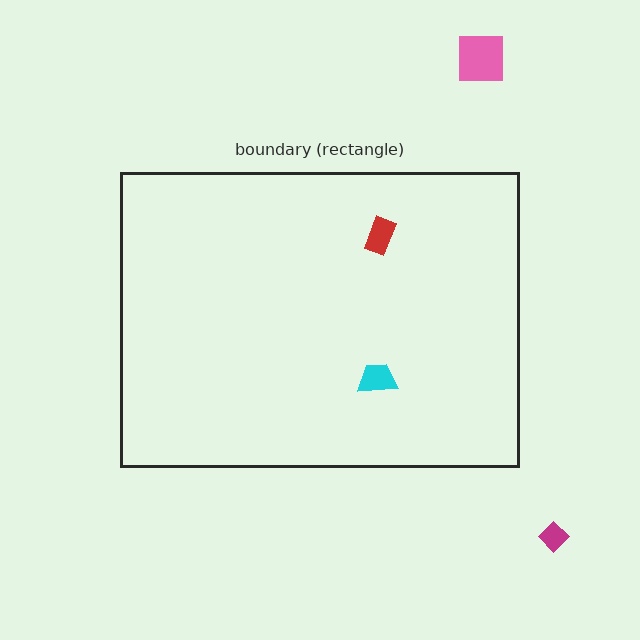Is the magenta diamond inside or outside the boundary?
Outside.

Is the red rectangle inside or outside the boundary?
Inside.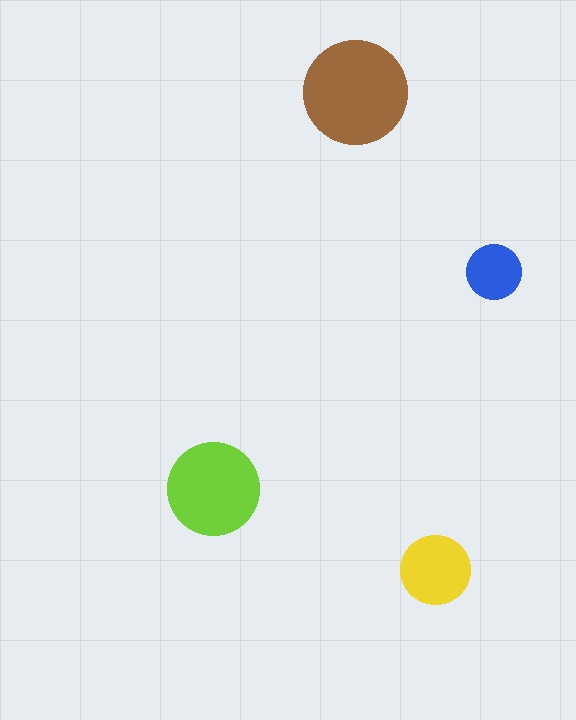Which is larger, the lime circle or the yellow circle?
The lime one.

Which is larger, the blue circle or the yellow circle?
The yellow one.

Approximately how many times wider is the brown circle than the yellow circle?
About 1.5 times wider.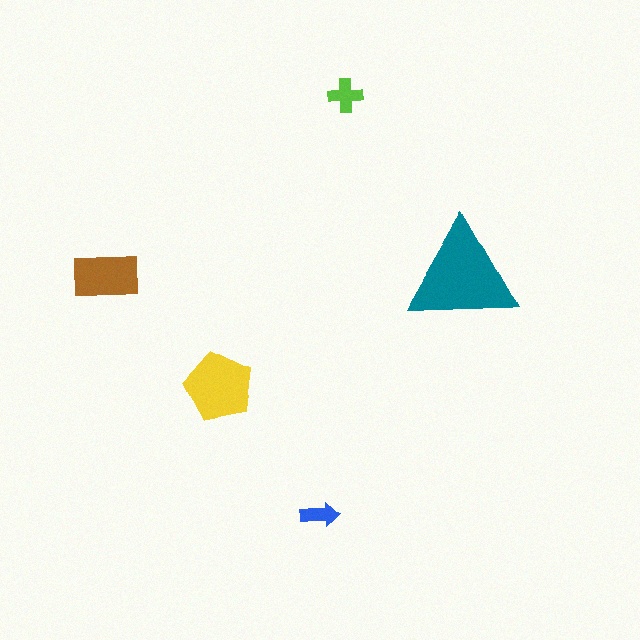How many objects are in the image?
There are 5 objects in the image.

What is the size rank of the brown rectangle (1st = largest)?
3rd.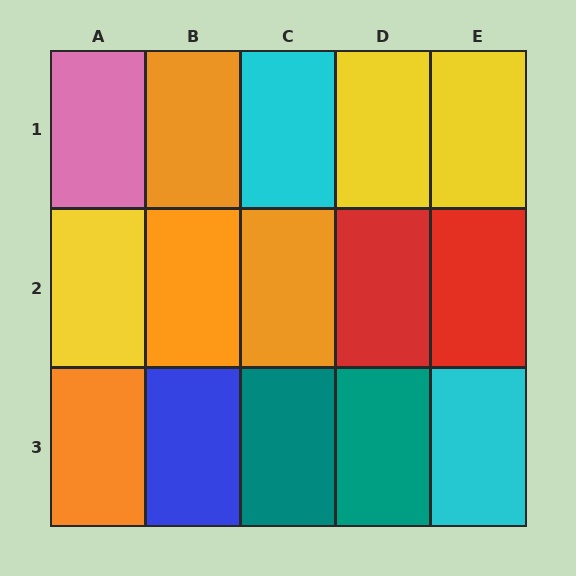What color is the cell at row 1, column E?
Yellow.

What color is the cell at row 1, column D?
Yellow.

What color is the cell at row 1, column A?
Pink.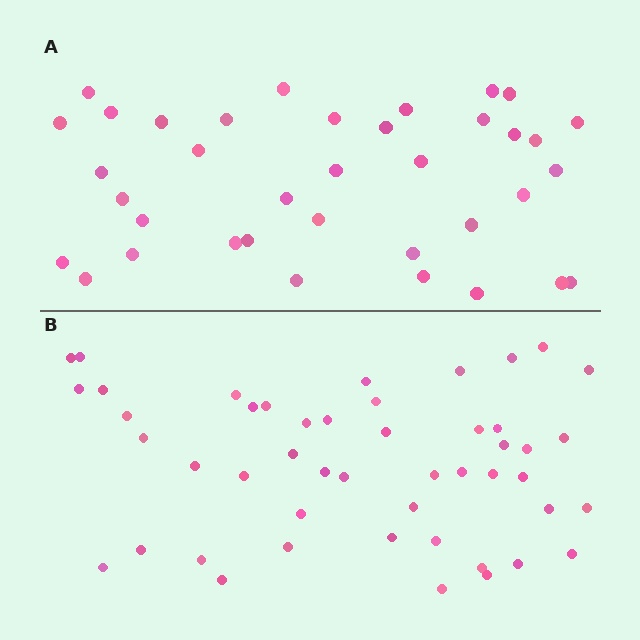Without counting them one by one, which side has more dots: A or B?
Region B (the bottom region) has more dots.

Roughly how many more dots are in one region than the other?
Region B has roughly 12 or so more dots than region A.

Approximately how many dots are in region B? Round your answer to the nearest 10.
About 50 dots. (The exact count is 48, which rounds to 50.)